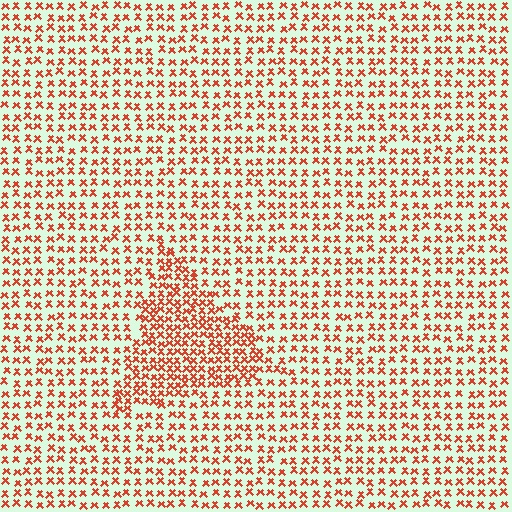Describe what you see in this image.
The image contains small red elements arranged at two different densities. A triangle-shaped region is visible where the elements are more densely packed than the surrounding area.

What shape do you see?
I see a triangle.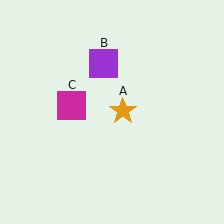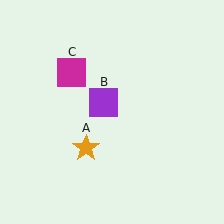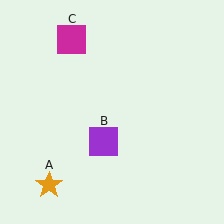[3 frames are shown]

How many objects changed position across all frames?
3 objects changed position: orange star (object A), purple square (object B), magenta square (object C).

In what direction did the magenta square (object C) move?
The magenta square (object C) moved up.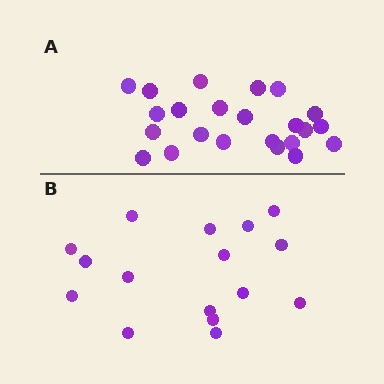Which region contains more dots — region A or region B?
Region A (the top region) has more dots.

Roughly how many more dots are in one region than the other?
Region A has roughly 8 or so more dots than region B.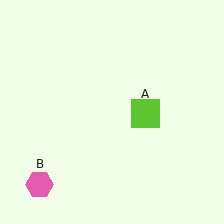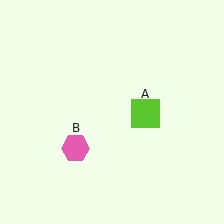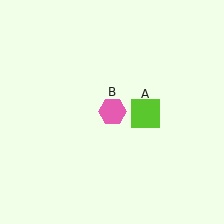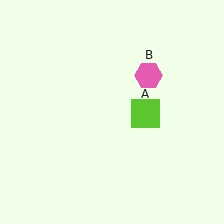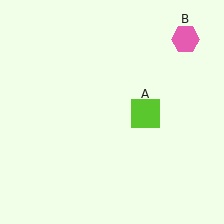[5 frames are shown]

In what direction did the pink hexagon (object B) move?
The pink hexagon (object B) moved up and to the right.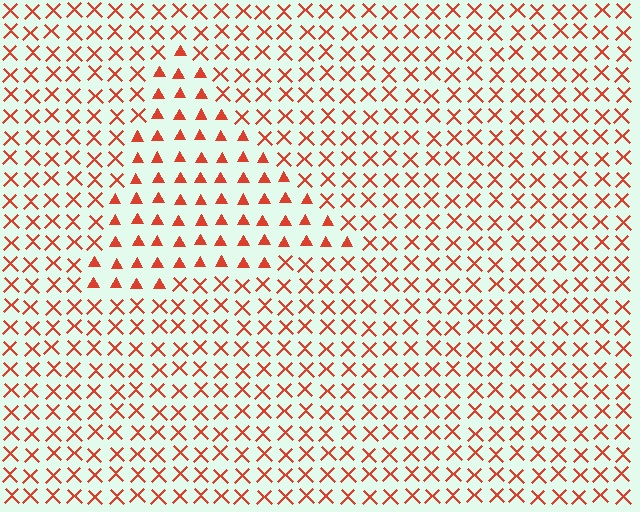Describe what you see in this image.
The image is filled with small red elements arranged in a uniform grid. A triangle-shaped region contains triangles, while the surrounding area contains X marks. The boundary is defined purely by the change in element shape.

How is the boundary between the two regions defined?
The boundary is defined by a change in element shape: triangles inside vs. X marks outside. All elements share the same color and spacing.